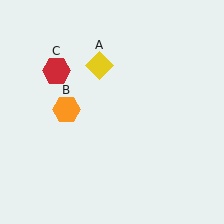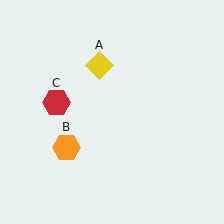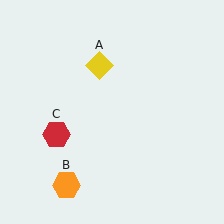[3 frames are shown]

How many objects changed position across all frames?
2 objects changed position: orange hexagon (object B), red hexagon (object C).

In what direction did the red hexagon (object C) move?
The red hexagon (object C) moved down.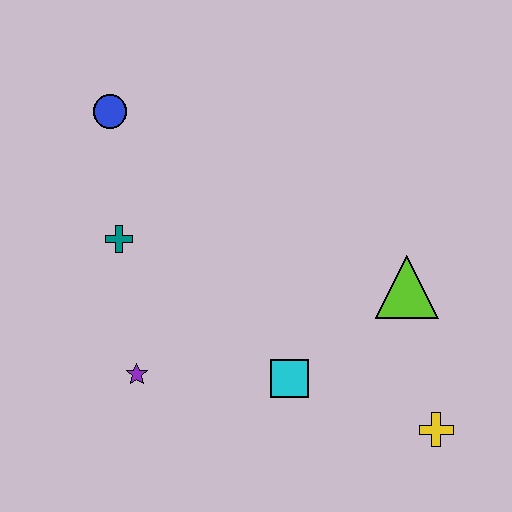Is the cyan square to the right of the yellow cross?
No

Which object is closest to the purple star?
The teal cross is closest to the purple star.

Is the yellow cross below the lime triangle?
Yes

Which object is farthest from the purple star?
The yellow cross is farthest from the purple star.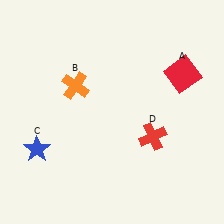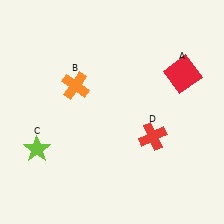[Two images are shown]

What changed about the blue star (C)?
In Image 1, C is blue. In Image 2, it changed to lime.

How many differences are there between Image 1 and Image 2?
There is 1 difference between the two images.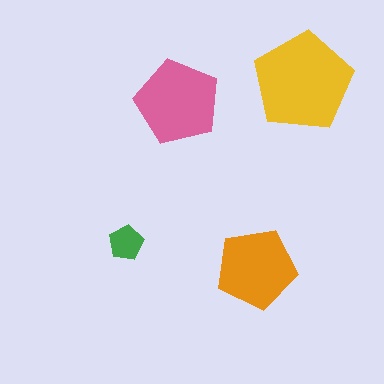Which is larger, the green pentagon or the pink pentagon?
The pink one.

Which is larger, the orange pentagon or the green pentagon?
The orange one.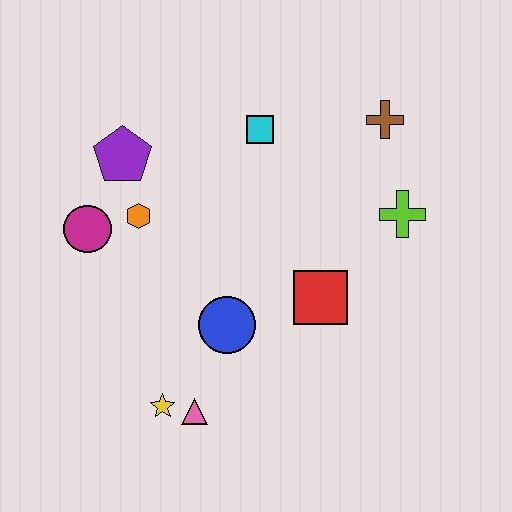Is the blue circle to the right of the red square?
No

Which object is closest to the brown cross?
The lime cross is closest to the brown cross.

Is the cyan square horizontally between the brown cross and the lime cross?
No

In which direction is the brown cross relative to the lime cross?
The brown cross is above the lime cross.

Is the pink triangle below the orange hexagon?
Yes